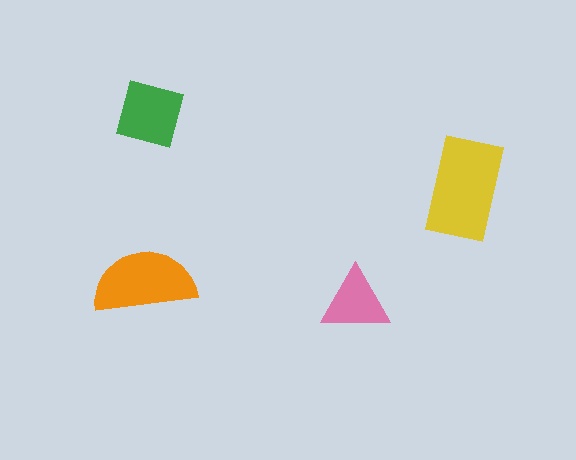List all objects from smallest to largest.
The pink triangle, the green square, the orange semicircle, the yellow rectangle.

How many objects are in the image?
There are 4 objects in the image.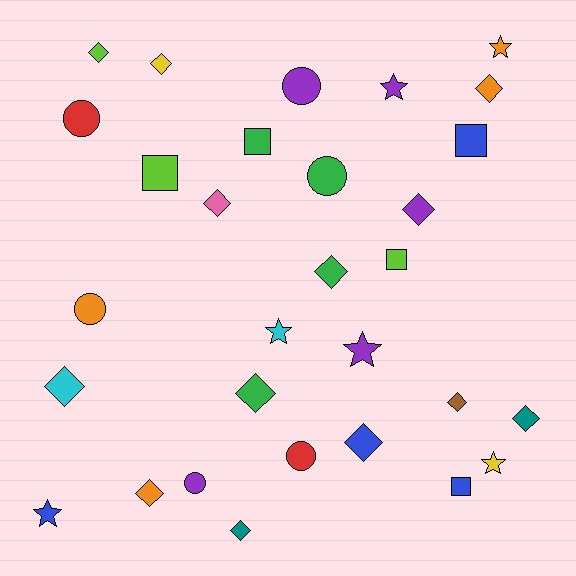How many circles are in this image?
There are 6 circles.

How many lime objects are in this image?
There are 3 lime objects.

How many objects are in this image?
There are 30 objects.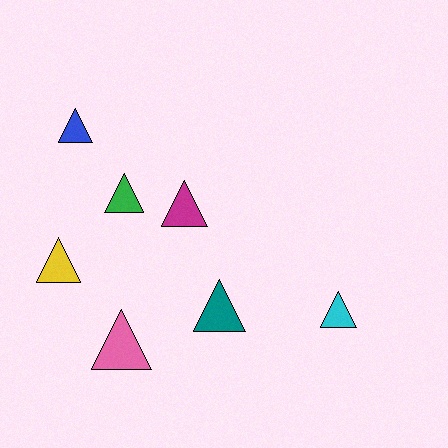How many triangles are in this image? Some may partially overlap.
There are 7 triangles.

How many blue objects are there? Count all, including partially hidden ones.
There is 1 blue object.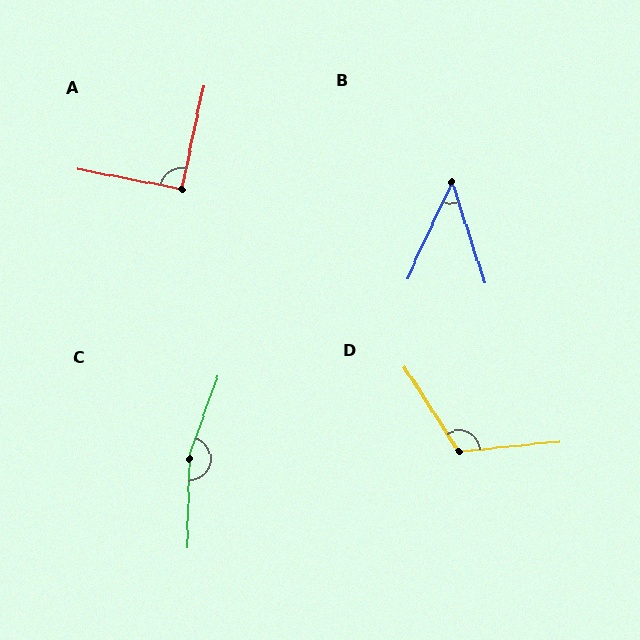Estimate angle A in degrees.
Approximately 91 degrees.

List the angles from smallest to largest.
B (42°), A (91°), D (117°), C (162°).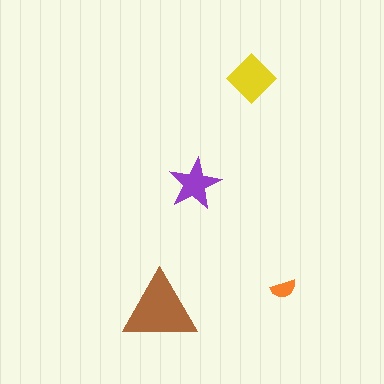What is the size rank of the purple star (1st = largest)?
3rd.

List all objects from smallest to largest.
The orange semicircle, the purple star, the yellow diamond, the brown triangle.